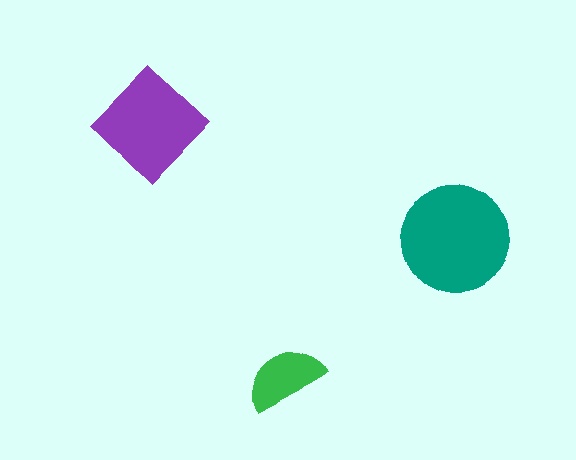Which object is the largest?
The teal circle.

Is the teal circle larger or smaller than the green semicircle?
Larger.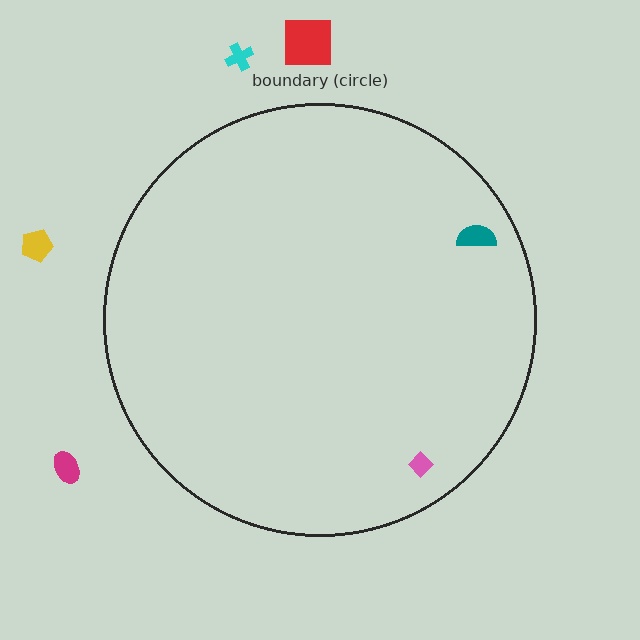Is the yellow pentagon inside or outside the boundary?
Outside.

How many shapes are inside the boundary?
2 inside, 4 outside.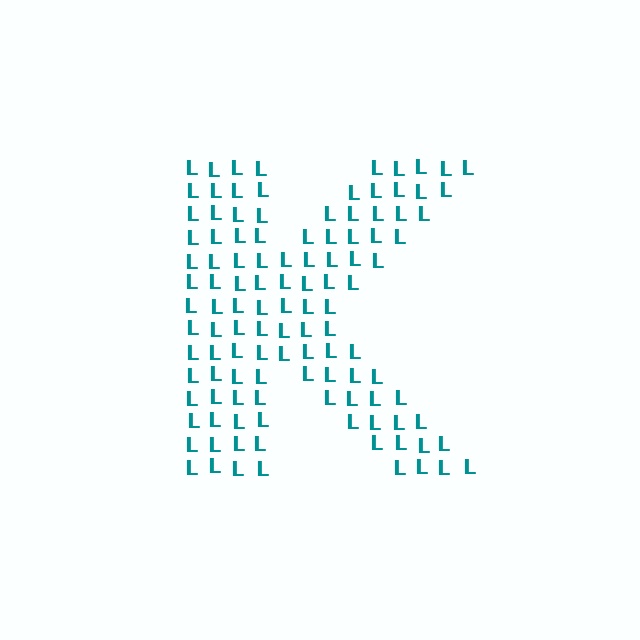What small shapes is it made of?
It is made of small letter L's.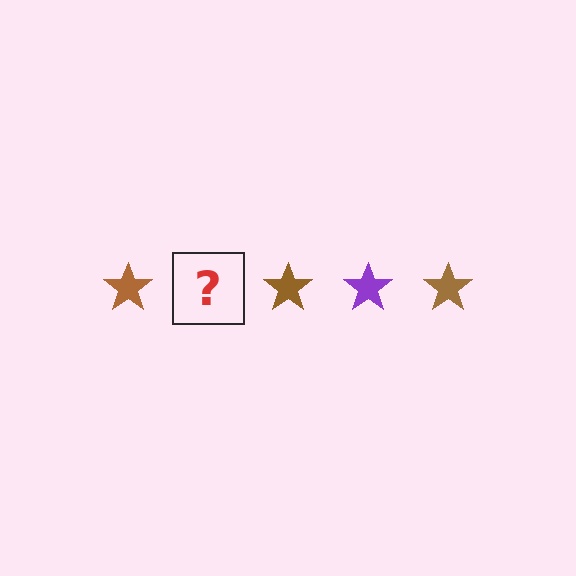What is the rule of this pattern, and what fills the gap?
The rule is that the pattern cycles through brown, purple stars. The gap should be filled with a purple star.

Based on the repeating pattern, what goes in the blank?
The blank should be a purple star.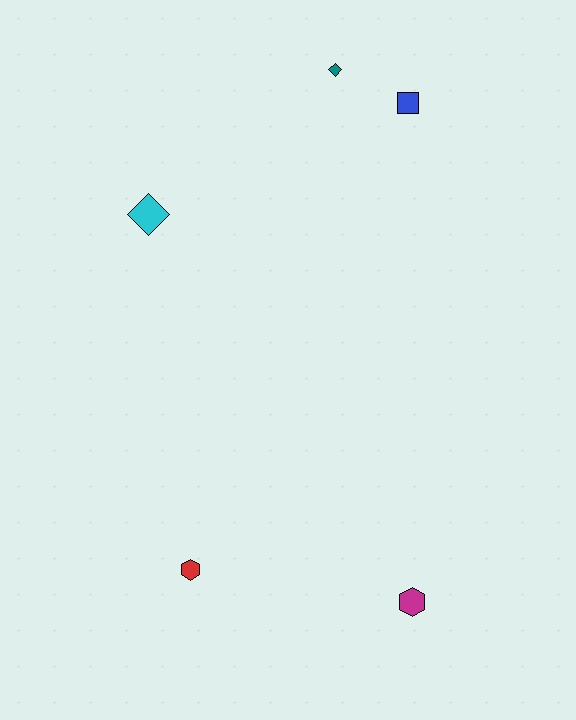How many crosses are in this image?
There are no crosses.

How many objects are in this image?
There are 5 objects.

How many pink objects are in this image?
There are no pink objects.